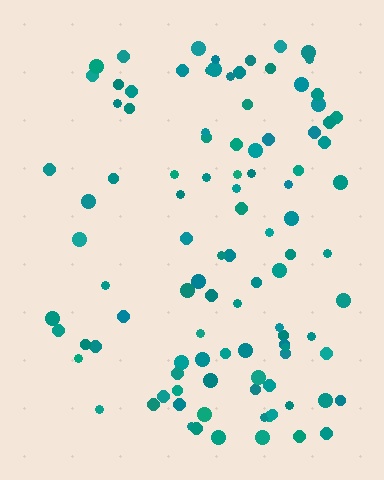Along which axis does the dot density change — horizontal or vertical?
Horizontal.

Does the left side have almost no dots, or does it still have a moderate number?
Still a moderate number, just noticeably fewer than the right.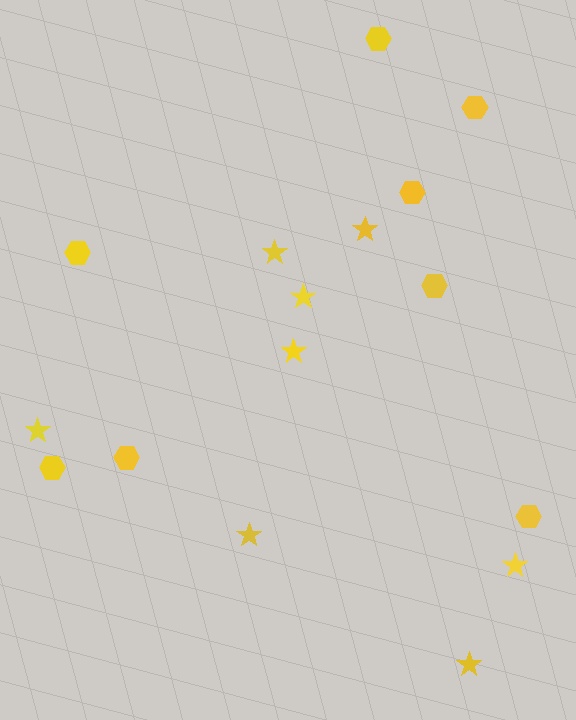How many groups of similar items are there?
There are 2 groups: one group of hexagons (8) and one group of stars (8).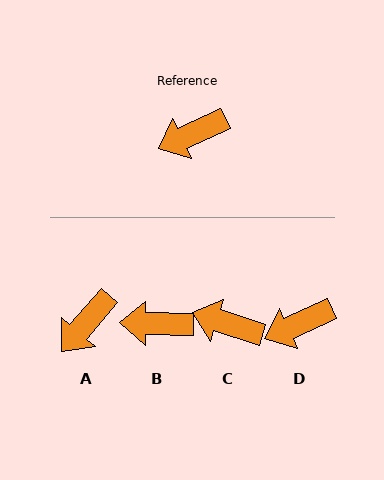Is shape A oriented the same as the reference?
No, it is off by about 25 degrees.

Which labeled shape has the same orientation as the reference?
D.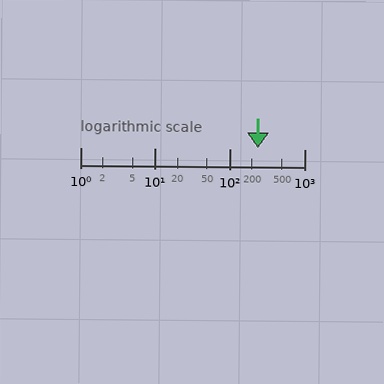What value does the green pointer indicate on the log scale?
The pointer indicates approximately 240.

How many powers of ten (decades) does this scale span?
The scale spans 3 decades, from 1 to 1000.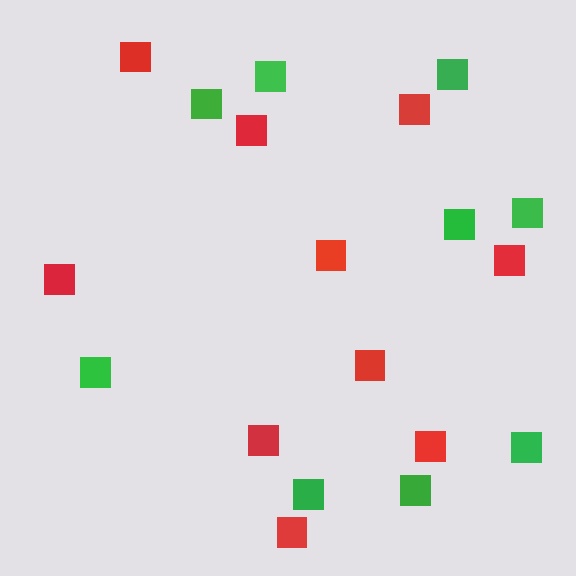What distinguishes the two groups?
There are 2 groups: one group of red squares (10) and one group of green squares (9).